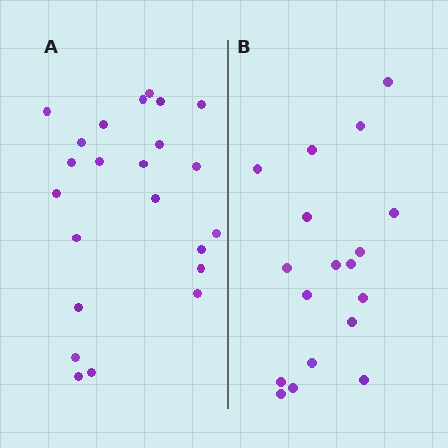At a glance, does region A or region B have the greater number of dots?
Region A (the left region) has more dots.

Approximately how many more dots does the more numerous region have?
Region A has about 5 more dots than region B.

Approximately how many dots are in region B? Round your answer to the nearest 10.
About 20 dots. (The exact count is 18, which rounds to 20.)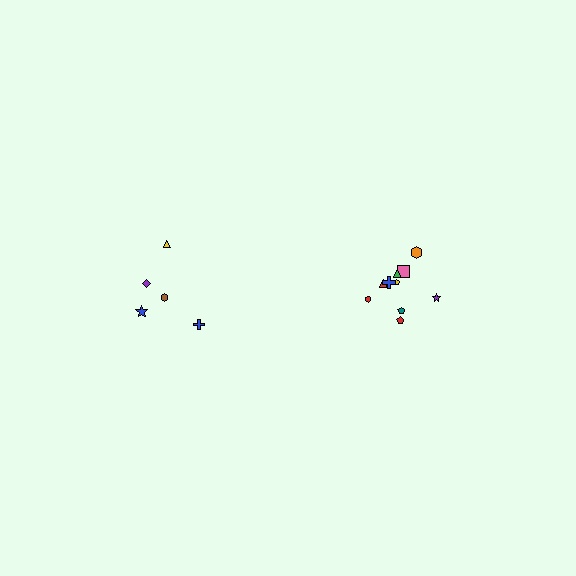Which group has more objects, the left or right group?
The right group.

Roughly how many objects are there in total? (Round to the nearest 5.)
Roughly 15 objects in total.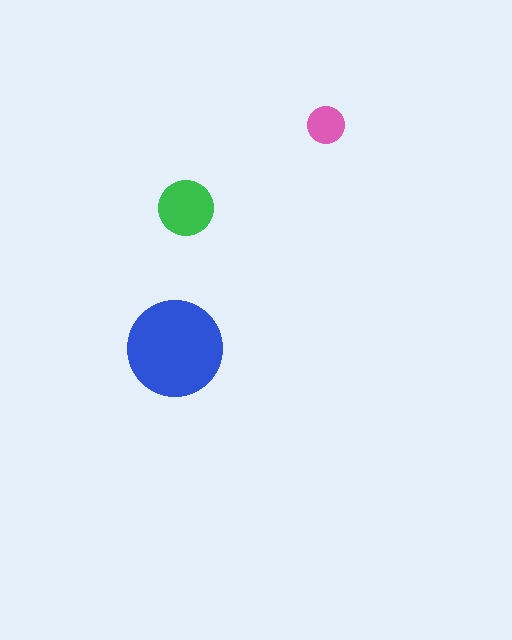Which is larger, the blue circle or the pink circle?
The blue one.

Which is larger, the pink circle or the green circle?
The green one.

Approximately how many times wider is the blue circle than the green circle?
About 1.5 times wider.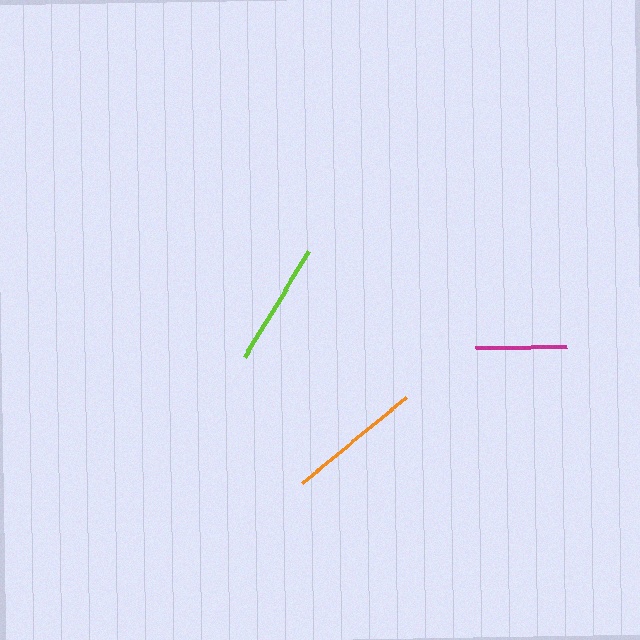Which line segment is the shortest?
The magenta line is the shortest at approximately 91 pixels.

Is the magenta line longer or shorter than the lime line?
The lime line is longer than the magenta line.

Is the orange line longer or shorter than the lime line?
The orange line is longer than the lime line.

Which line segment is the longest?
The orange line is the longest at approximately 135 pixels.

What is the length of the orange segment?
The orange segment is approximately 135 pixels long.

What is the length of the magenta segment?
The magenta segment is approximately 91 pixels long.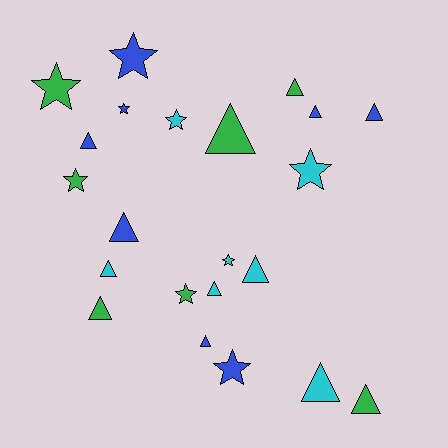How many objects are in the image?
There are 22 objects.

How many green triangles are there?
There are 4 green triangles.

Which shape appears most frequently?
Triangle, with 13 objects.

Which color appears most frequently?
Blue, with 8 objects.